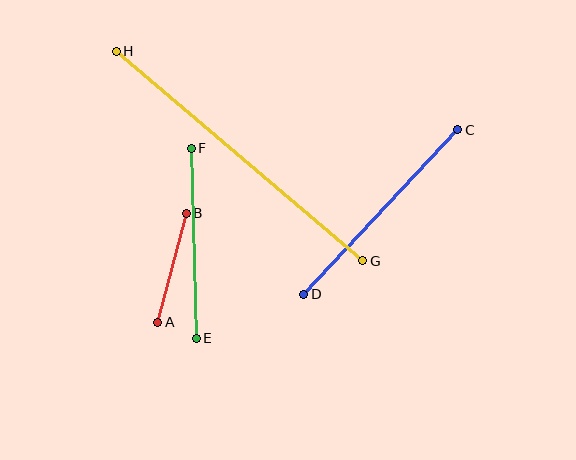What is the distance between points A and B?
The distance is approximately 113 pixels.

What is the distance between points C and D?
The distance is approximately 225 pixels.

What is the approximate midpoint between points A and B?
The midpoint is at approximately (172, 268) pixels.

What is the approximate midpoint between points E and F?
The midpoint is at approximately (194, 243) pixels.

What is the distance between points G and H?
The distance is approximately 323 pixels.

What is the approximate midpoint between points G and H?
The midpoint is at approximately (239, 156) pixels.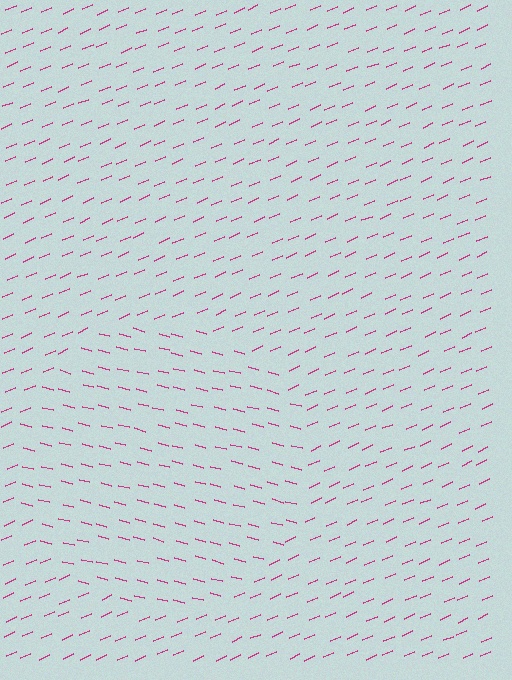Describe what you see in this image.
The image is filled with small magenta line segments. A circle region in the image has lines oriented differently from the surrounding lines, creating a visible texture boundary.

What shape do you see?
I see a circle.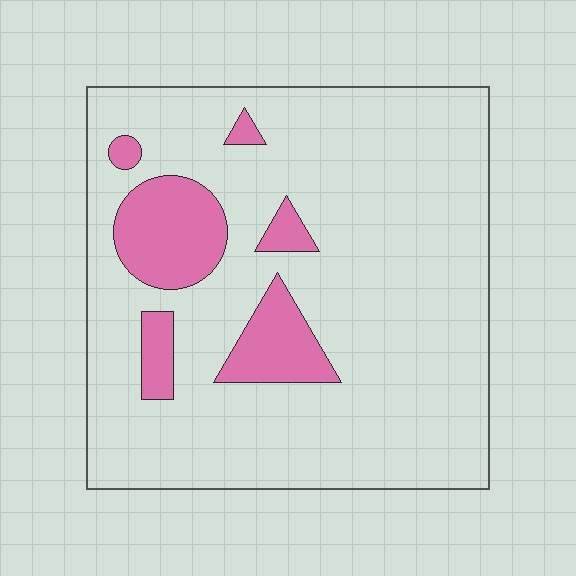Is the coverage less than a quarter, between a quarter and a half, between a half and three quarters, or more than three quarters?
Less than a quarter.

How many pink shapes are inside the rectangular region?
6.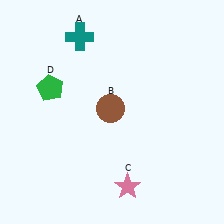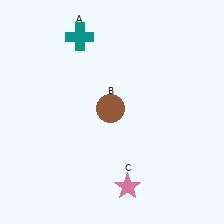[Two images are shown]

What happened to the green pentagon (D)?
The green pentagon (D) was removed in Image 2. It was in the top-left area of Image 1.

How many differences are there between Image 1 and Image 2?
There is 1 difference between the two images.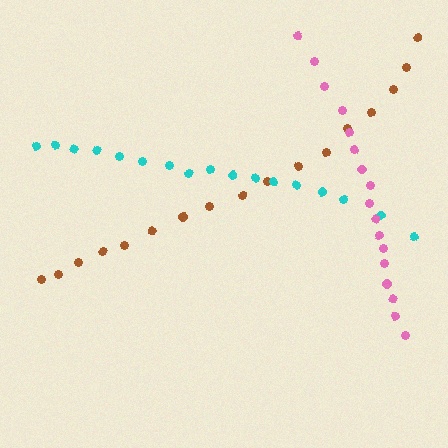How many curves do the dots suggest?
There are 3 distinct paths.